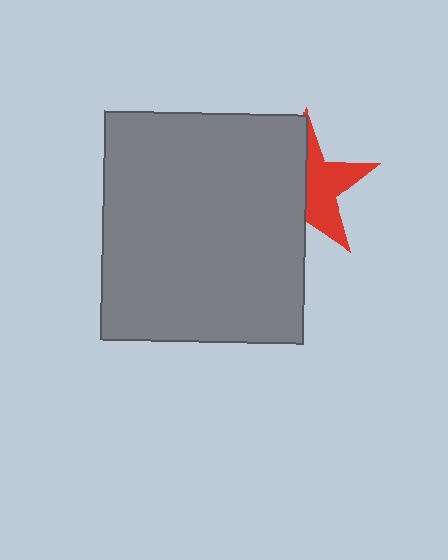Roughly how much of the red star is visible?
About half of it is visible (roughly 47%).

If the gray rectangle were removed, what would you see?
You would see the complete red star.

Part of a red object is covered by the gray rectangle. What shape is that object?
It is a star.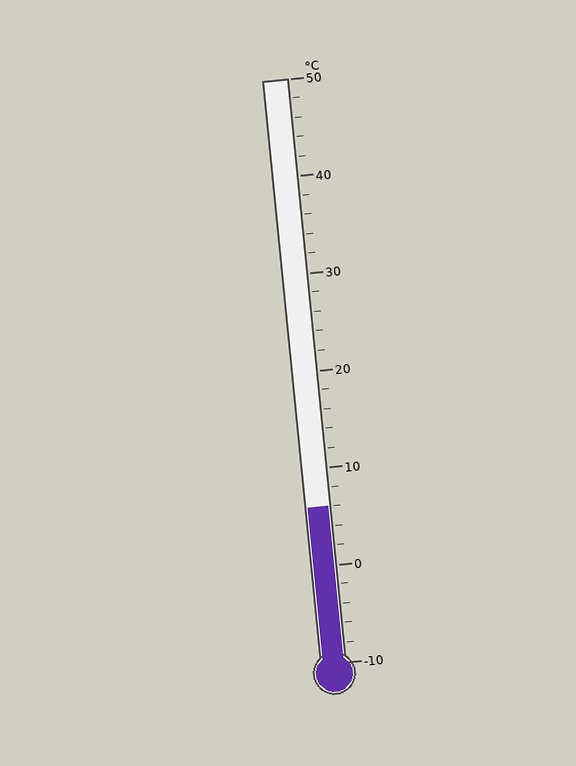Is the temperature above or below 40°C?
The temperature is below 40°C.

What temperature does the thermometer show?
The thermometer shows approximately 6°C.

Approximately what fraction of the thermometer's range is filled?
The thermometer is filled to approximately 25% of its range.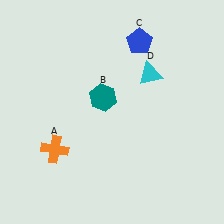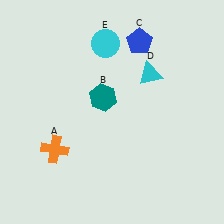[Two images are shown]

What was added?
A cyan circle (E) was added in Image 2.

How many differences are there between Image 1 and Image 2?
There is 1 difference between the two images.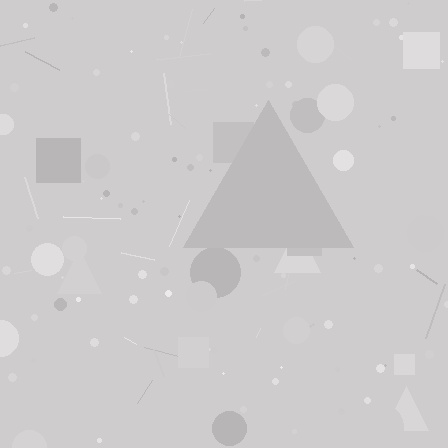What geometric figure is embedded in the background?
A triangle is embedded in the background.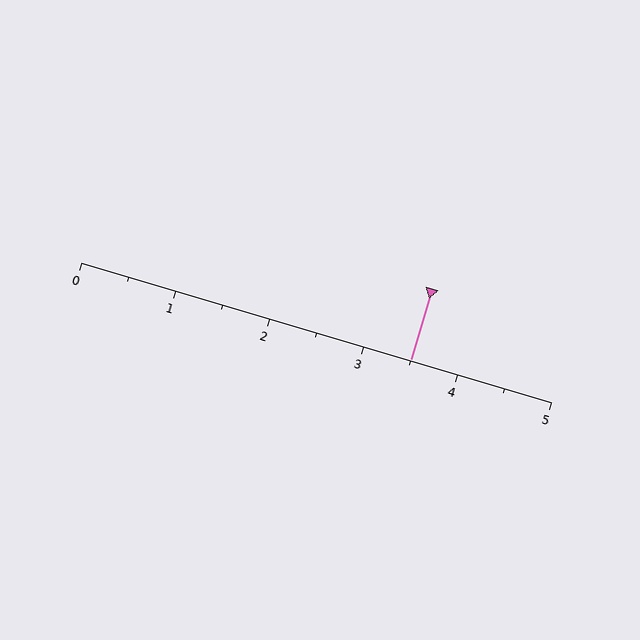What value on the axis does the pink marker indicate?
The marker indicates approximately 3.5.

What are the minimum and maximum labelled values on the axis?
The axis runs from 0 to 5.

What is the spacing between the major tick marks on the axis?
The major ticks are spaced 1 apart.